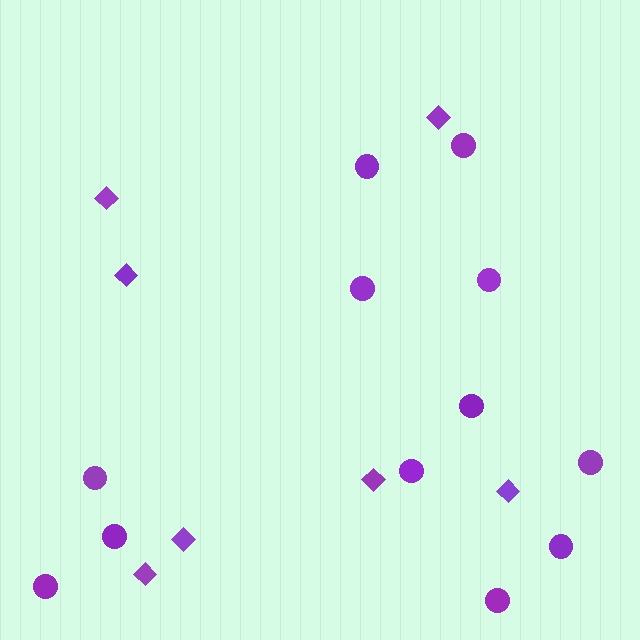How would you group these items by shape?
There are 2 groups: one group of diamonds (7) and one group of circles (12).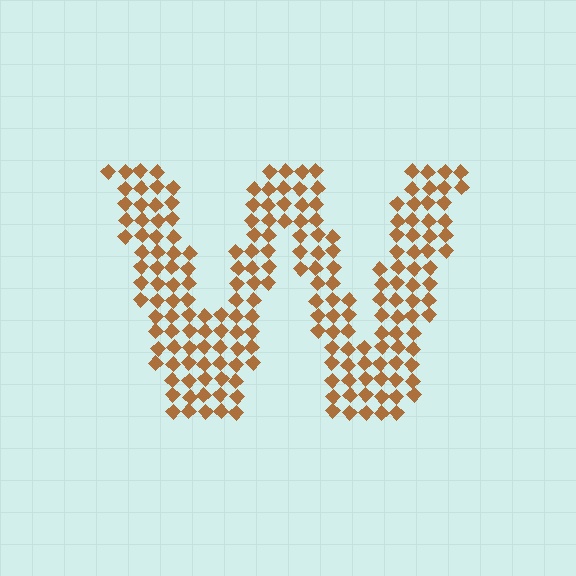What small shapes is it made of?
It is made of small diamonds.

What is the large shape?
The large shape is the letter W.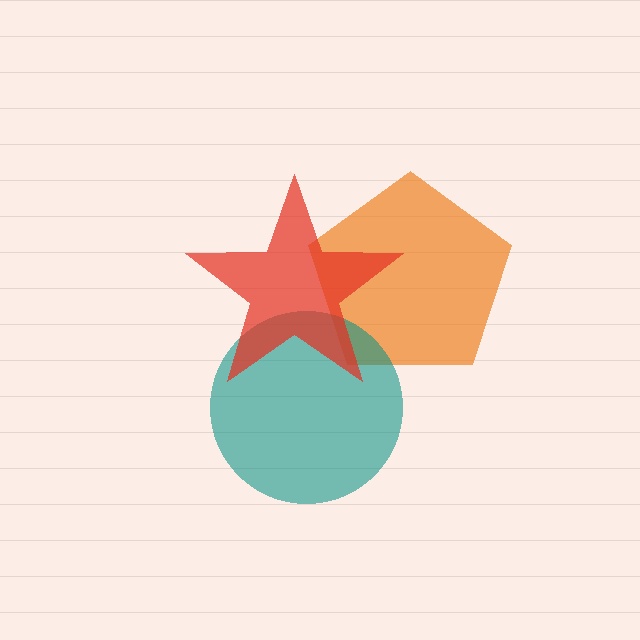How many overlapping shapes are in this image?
There are 3 overlapping shapes in the image.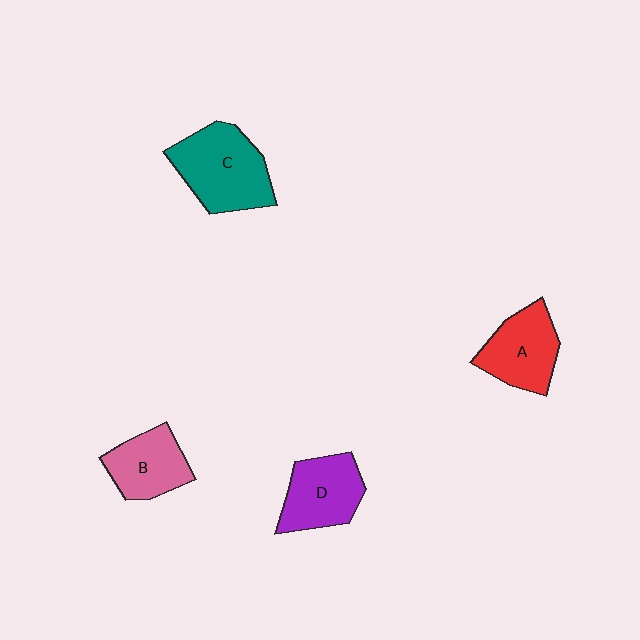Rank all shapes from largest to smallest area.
From largest to smallest: C (teal), A (red), D (purple), B (pink).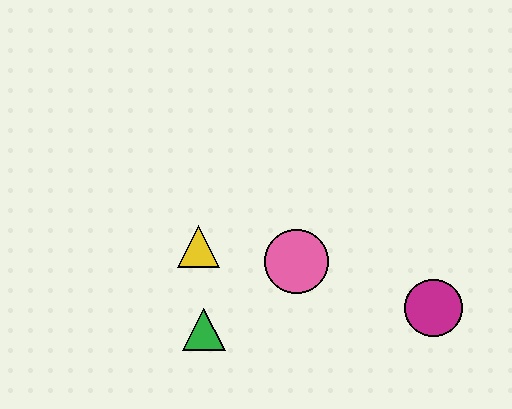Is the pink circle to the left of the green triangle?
No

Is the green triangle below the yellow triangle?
Yes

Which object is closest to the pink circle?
The yellow triangle is closest to the pink circle.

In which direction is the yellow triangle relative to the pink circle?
The yellow triangle is to the left of the pink circle.